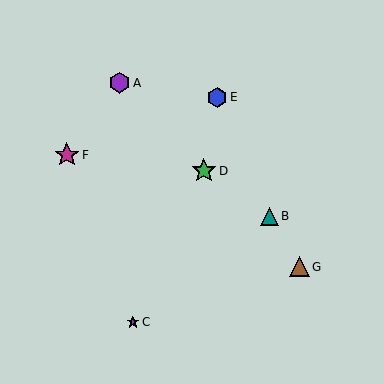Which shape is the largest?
The green star (labeled D) is the largest.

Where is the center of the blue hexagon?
The center of the blue hexagon is at (217, 97).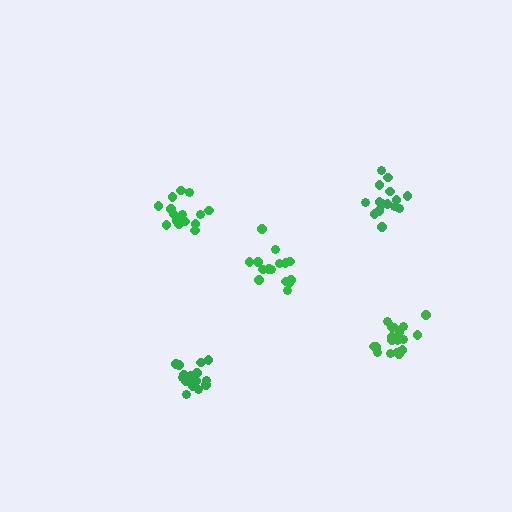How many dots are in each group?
Group 1: 15 dots, Group 2: 15 dots, Group 3: 19 dots, Group 4: 18 dots, Group 5: 15 dots (82 total).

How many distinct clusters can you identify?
There are 5 distinct clusters.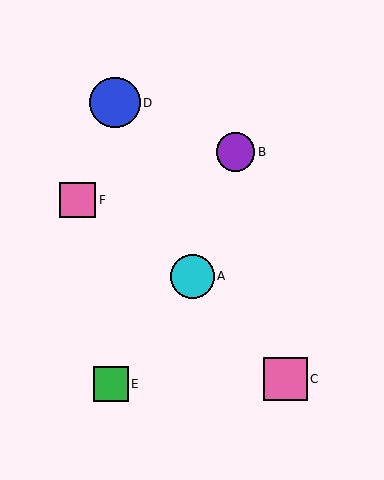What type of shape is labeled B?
Shape B is a purple circle.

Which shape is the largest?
The blue circle (labeled D) is the largest.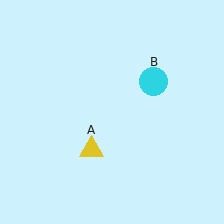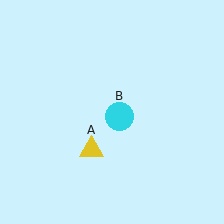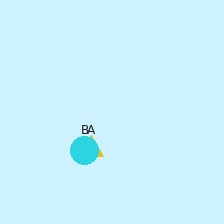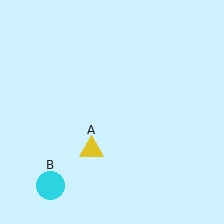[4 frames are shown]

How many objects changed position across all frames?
1 object changed position: cyan circle (object B).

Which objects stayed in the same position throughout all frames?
Yellow triangle (object A) remained stationary.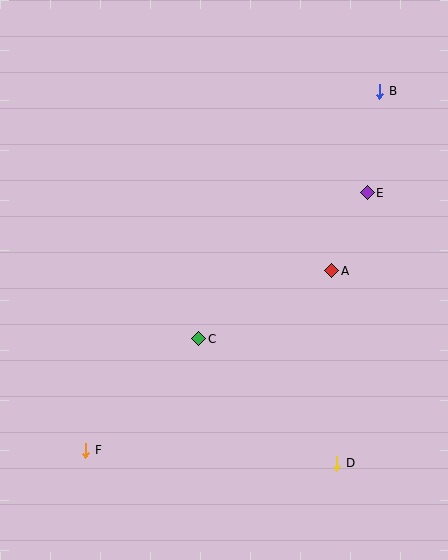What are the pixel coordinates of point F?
Point F is at (86, 450).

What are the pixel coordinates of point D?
Point D is at (337, 463).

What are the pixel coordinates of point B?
Point B is at (380, 91).